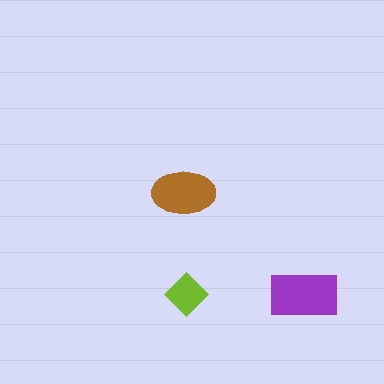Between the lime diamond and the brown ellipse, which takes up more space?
The brown ellipse.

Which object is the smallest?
The lime diamond.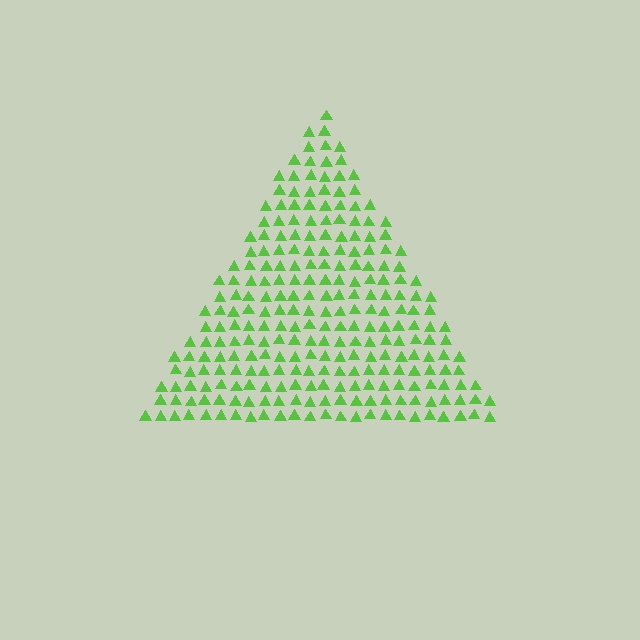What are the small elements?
The small elements are triangles.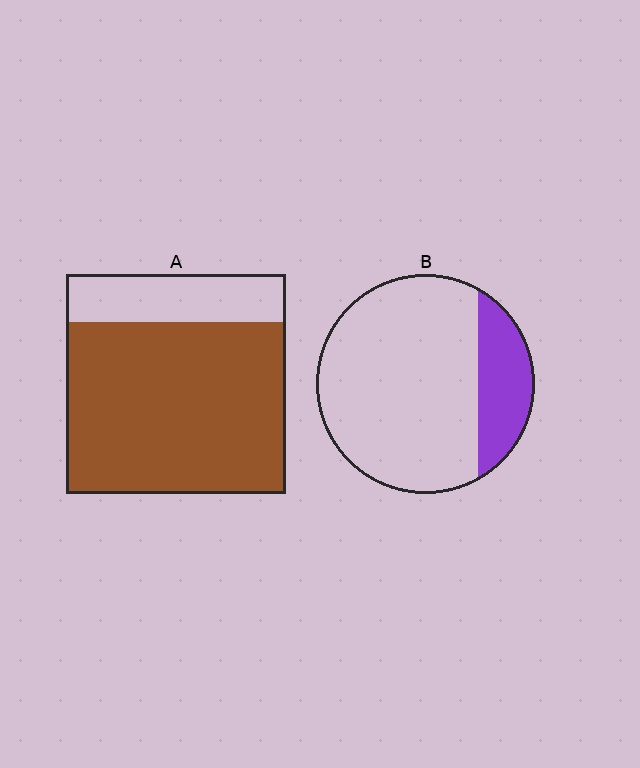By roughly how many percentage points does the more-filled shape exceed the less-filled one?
By roughly 60 percentage points (A over B).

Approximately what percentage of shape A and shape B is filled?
A is approximately 80% and B is approximately 20%.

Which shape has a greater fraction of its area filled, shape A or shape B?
Shape A.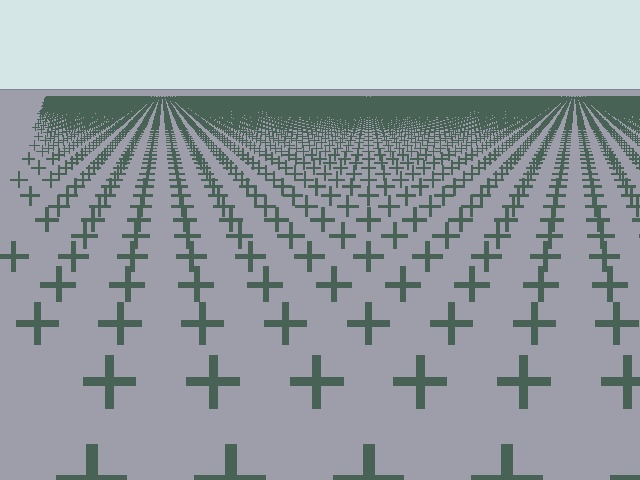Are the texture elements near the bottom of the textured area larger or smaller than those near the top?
Larger. Near the bottom, elements are closer to the viewer and appear at a bigger on-screen size.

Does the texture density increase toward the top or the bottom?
Density increases toward the top.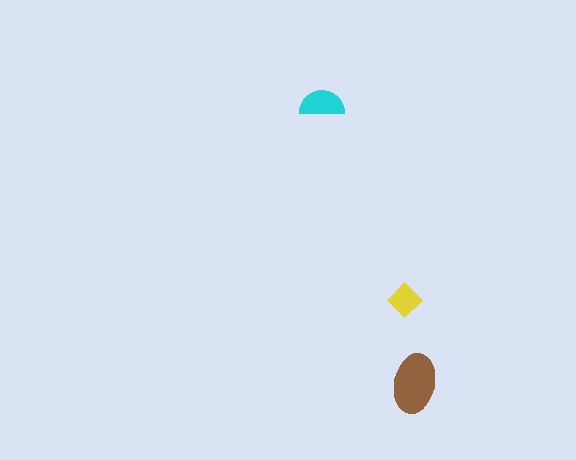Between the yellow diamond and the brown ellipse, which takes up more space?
The brown ellipse.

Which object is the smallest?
The yellow diamond.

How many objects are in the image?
There are 3 objects in the image.